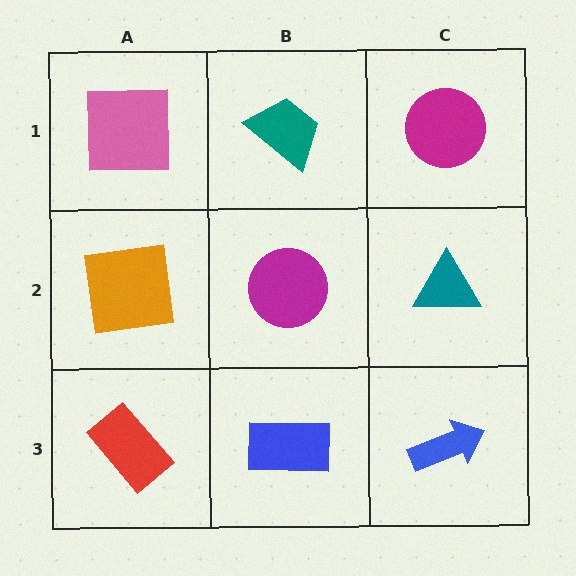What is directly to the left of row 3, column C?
A blue rectangle.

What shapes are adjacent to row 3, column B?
A magenta circle (row 2, column B), a red rectangle (row 3, column A), a blue arrow (row 3, column C).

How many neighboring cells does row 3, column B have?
3.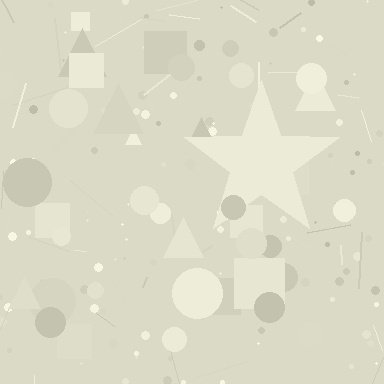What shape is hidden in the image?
A star is hidden in the image.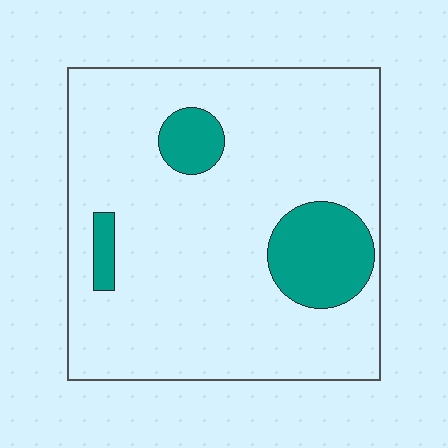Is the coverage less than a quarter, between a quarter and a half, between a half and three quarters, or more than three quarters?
Less than a quarter.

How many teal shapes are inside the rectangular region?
3.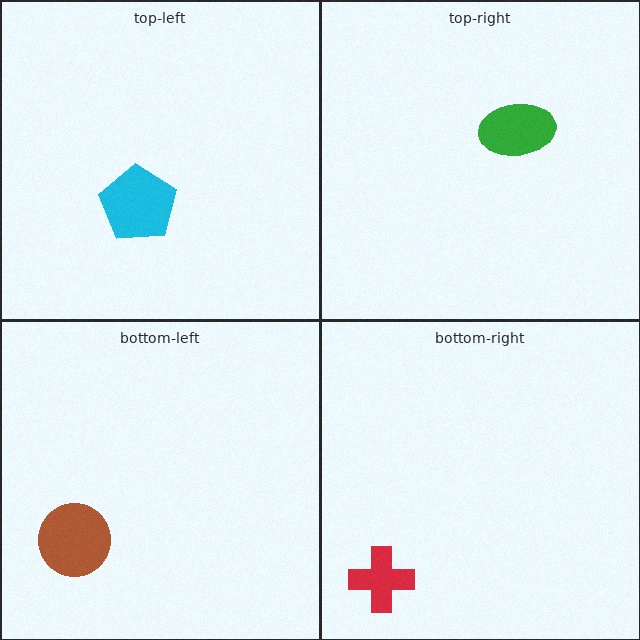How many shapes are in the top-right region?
1.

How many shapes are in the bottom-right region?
1.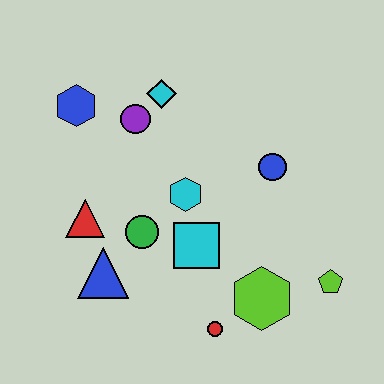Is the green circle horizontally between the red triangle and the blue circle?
Yes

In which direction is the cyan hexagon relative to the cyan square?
The cyan hexagon is above the cyan square.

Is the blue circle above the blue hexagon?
No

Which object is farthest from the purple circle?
The lime pentagon is farthest from the purple circle.